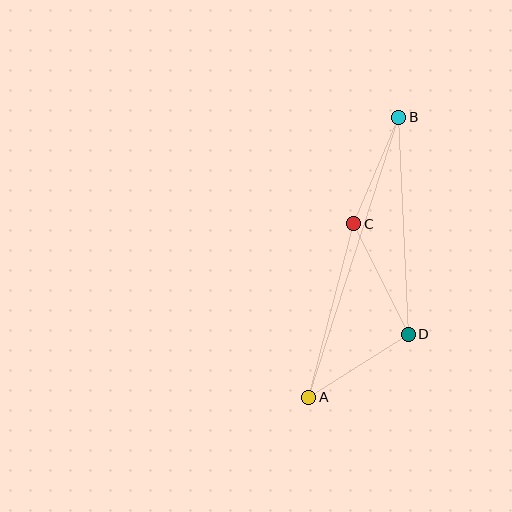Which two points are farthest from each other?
Points A and B are farthest from each other.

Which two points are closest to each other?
Points B and C are closest to each other.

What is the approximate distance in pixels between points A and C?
The distance between A and C is approximately 179 pixels.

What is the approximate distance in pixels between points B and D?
The distance between B and D is approximately 217 pixels.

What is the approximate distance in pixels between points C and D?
The distance between C and D is approximately 123 pixels.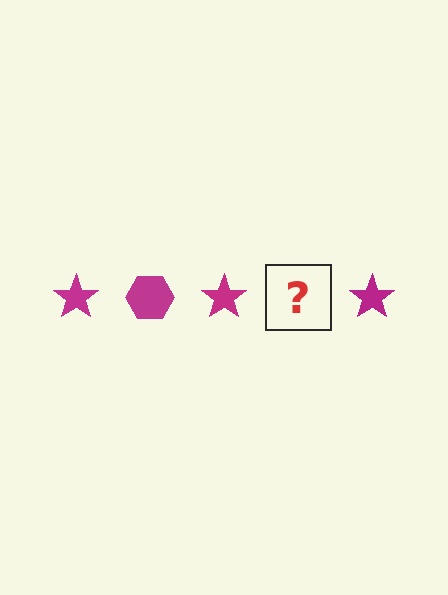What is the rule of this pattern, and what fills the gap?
The rule is that the pattern cycles through star, hexagon shapes in magenta. The gap should be filled with a magenta hexagon.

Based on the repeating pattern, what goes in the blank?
The blank should be a magenta hexagon.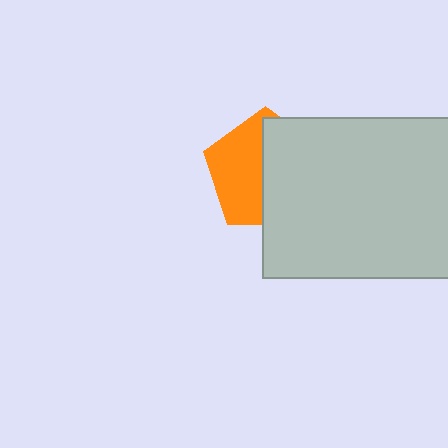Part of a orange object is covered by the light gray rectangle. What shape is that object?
It is a pentagon.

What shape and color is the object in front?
The object in front is a light gray rectangle.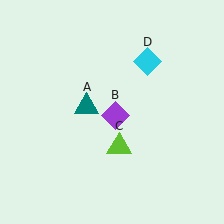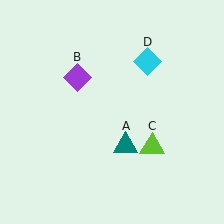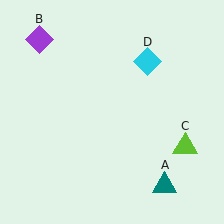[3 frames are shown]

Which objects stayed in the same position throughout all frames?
Cyan diamond (object D) remained stationary.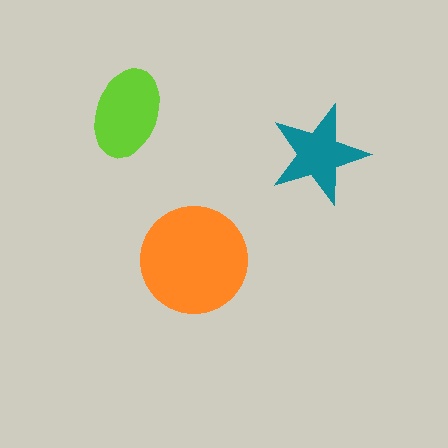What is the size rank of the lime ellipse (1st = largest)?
2nd.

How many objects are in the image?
There are 3 objects in the image.